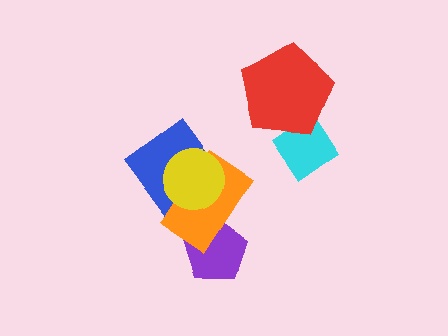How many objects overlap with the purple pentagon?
1 object overlaps with the purple pentagon.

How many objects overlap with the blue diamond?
2 objects overlap with the blue diamond.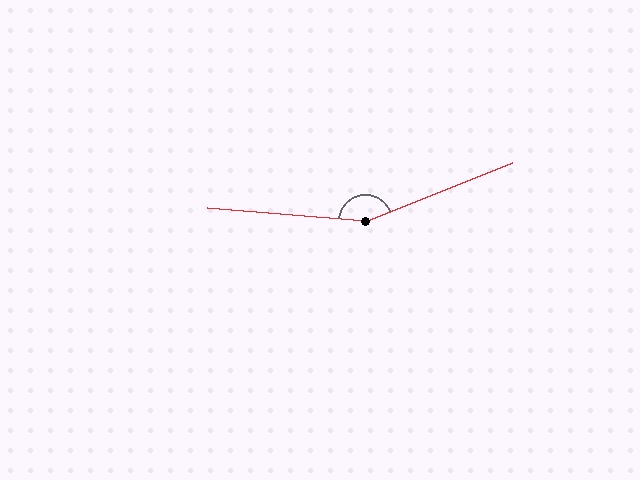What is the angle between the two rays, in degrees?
Approximately 154 degrees.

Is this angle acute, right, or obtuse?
It is obtuse.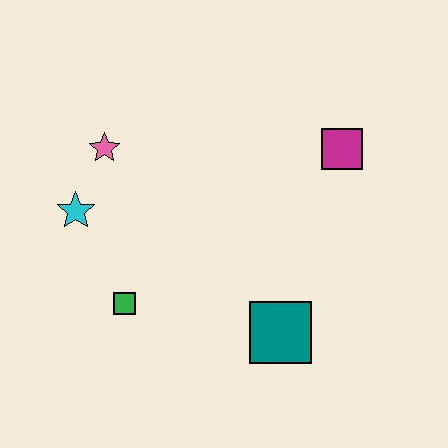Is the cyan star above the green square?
Yes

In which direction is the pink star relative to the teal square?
The pink star is above the teal square.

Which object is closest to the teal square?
The green square is closest to the teal square.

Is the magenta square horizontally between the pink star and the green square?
No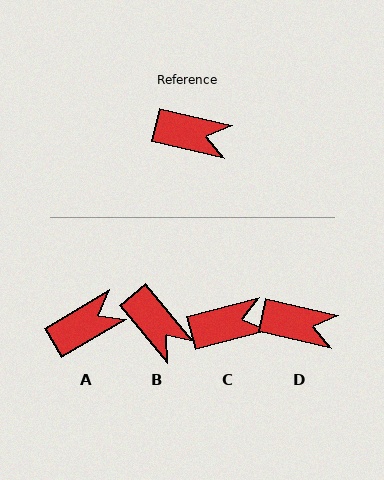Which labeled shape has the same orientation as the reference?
D.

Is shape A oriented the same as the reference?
No, it is off by about 43 degrees.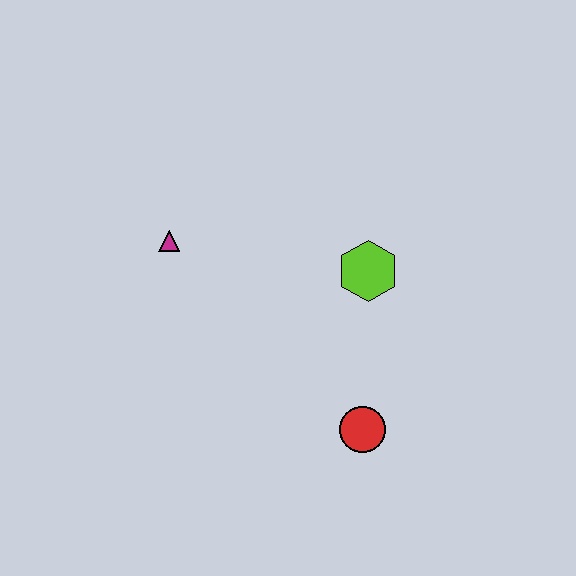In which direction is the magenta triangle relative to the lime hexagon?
The magenta triangle is to the left of the lime hexagon.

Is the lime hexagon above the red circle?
Yes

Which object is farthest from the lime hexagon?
The magenta triangle is farthest from the lime hexagon.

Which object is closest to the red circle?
The lime hexagon is closest to the red circle.